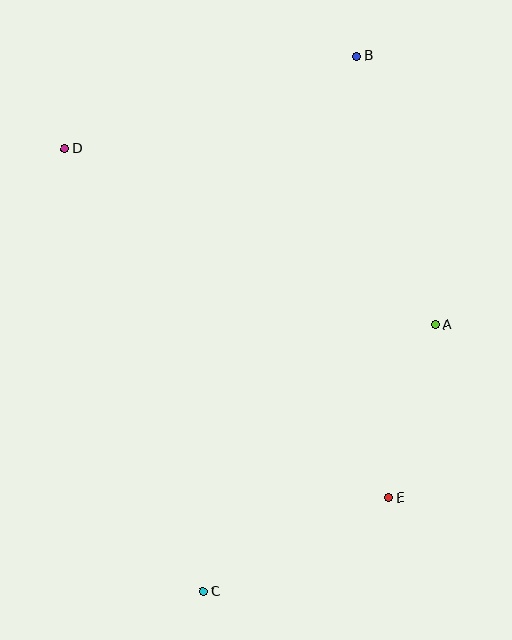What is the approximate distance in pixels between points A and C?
The distance between A and C is approximately 353 pixels.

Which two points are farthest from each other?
Points B and C are farthest from each other.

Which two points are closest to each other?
Points A and E are closest to each other.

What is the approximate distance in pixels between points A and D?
The distance between A and D is approximately 411 pixels.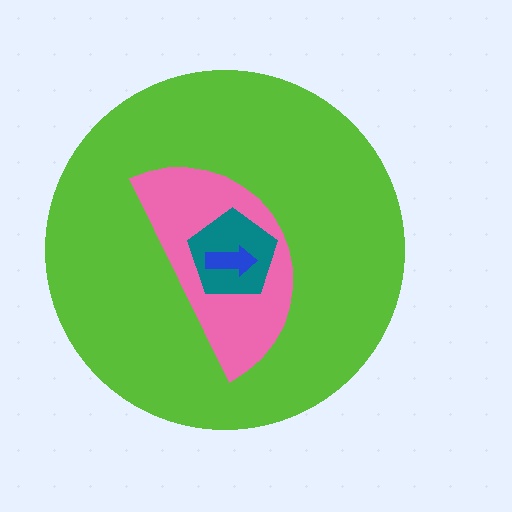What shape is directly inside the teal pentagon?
The blue arrow.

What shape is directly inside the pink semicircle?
The teal pentagon.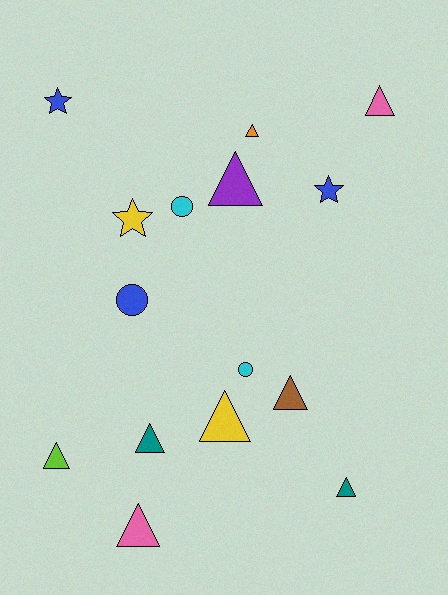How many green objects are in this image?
There are no green objects.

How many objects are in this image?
There are 15 objects.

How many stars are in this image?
There are 3 stars.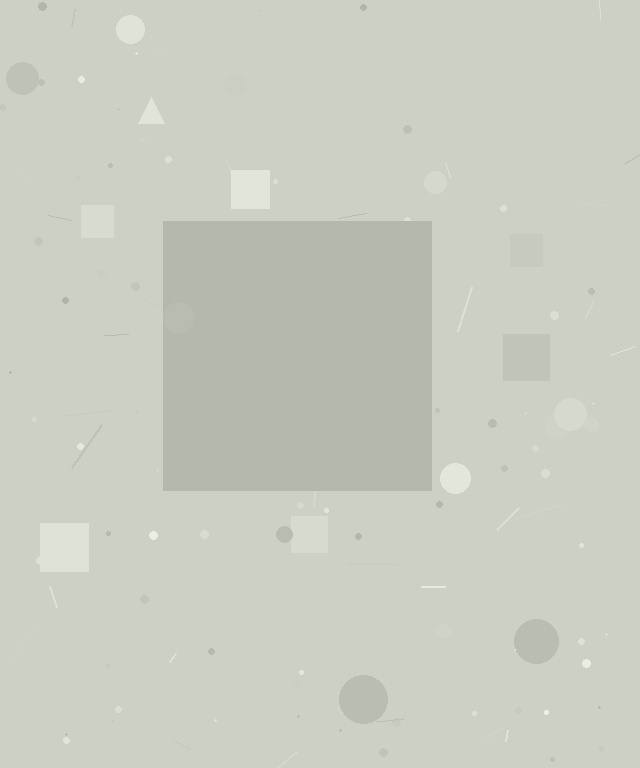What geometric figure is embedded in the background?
A square is embedded in the background.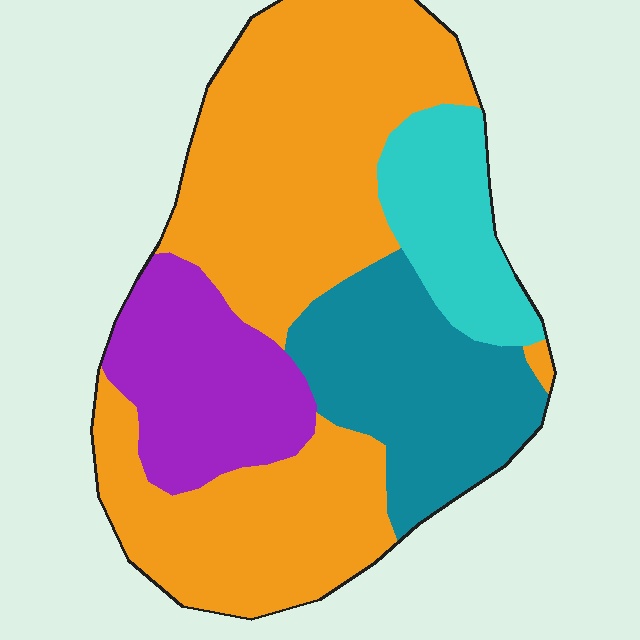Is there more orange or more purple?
Orange.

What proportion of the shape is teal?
Teal takes up about one fifth (1/5) of the shape.